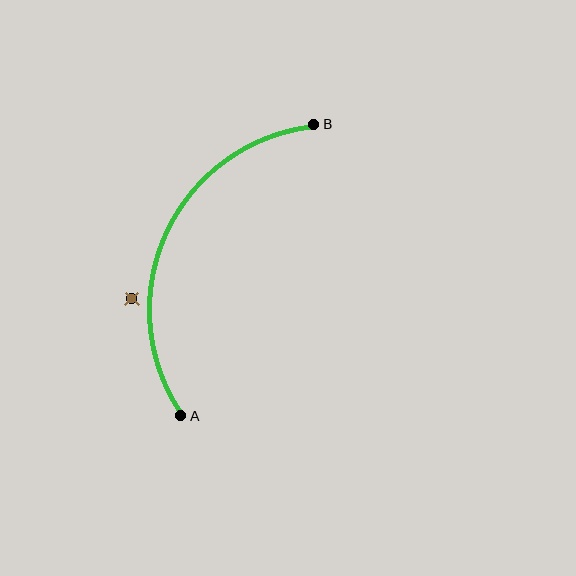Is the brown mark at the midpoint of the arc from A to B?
No — the brown mark does not lie on the arc at all. It sits slightly outside the curve.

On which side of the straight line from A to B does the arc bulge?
The arc bulges to the left of the straight line connecting A and B.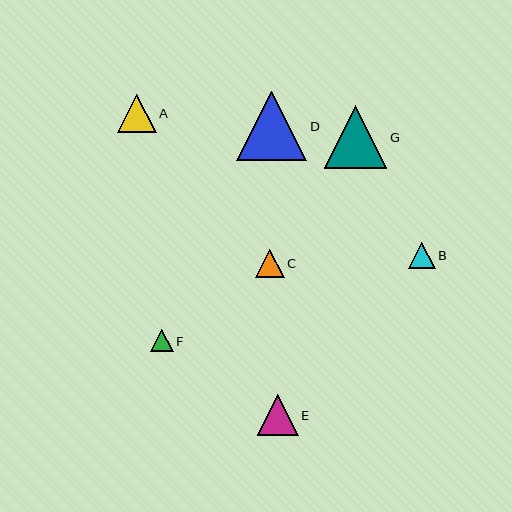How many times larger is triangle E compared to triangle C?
Triangle E is approximately 1.4 times the size of triangle C.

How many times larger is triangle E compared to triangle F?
Triangle E is approximately 1.8 times the size of triangle F.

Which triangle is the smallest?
Triangle F is the smallest with a size of approximately 23 pixels.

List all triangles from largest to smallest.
From largest to smallest: D, G, E, A, C, B, F.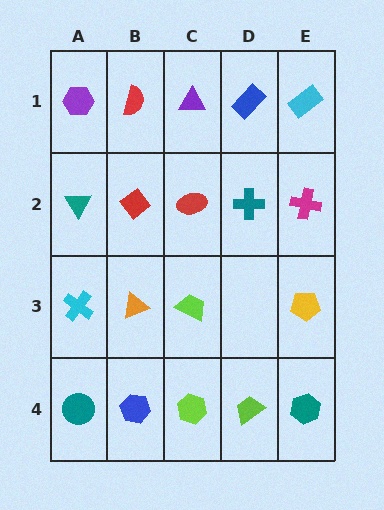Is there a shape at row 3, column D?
No, that cell is empty.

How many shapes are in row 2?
5 shapes.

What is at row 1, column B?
A red semicircle.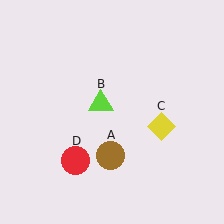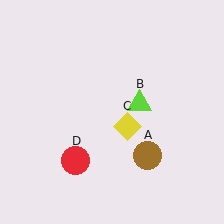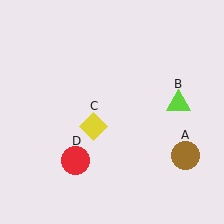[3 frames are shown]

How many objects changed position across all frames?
3 objects changed position: brown circle (object A), lime triangle (object B), yellow diamond (object C).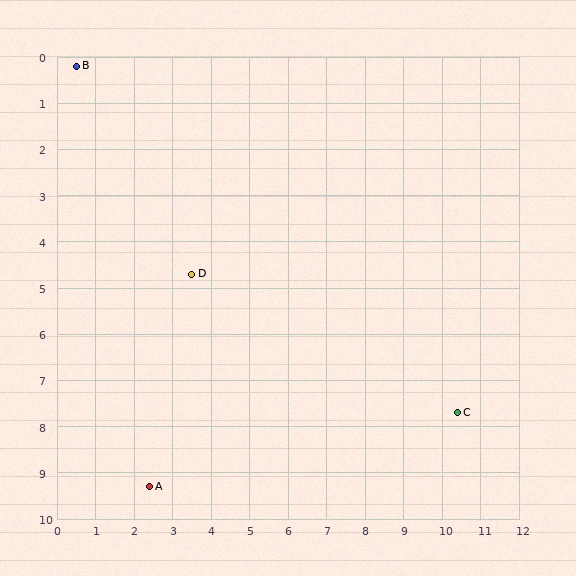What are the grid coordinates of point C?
Point C is at approximately (10.4, 7.7).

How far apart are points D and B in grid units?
Points D and B are about 5.4 grid units apart.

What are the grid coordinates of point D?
Point D is at approximately (3.5, 4.7).